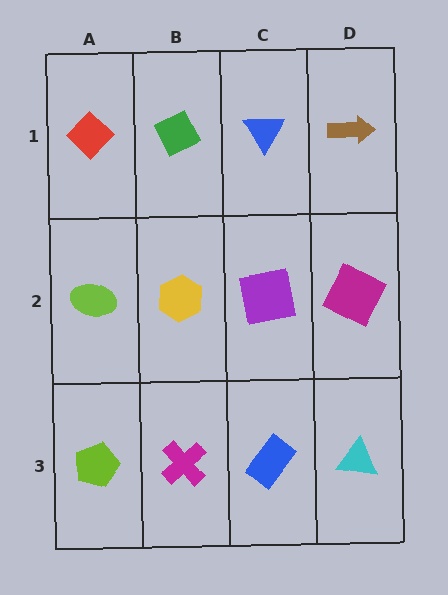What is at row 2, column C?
A purple square.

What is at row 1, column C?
A blue triangle.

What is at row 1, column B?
A green diamond.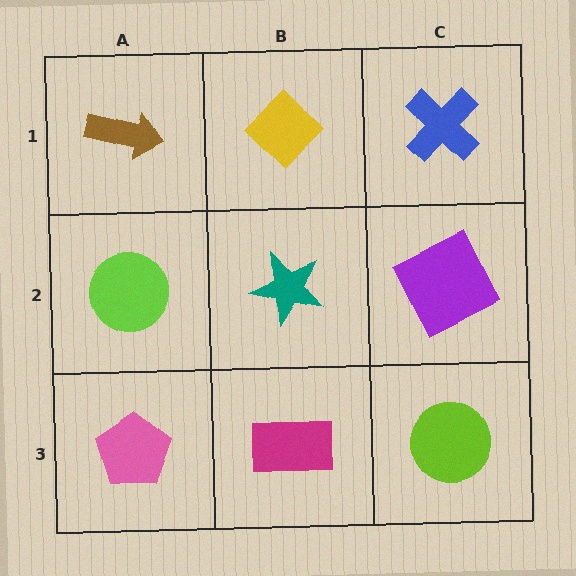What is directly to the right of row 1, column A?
A yellow diamond.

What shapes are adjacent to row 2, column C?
A blue cross (row 1, column C), a lime circle (row 3, column C), a teal star (row 2, column B).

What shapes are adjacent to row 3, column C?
A purple square (row 2, column C), a magenta rectangle (row 3, column B).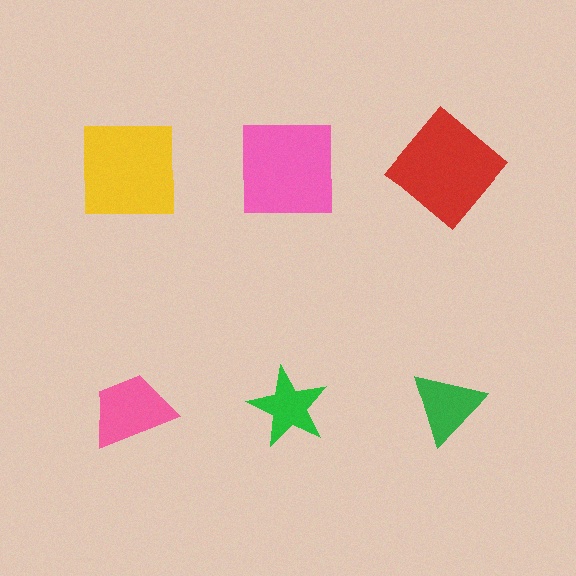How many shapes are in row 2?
3 shapes.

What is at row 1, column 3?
A red diamond.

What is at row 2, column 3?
A green triangle.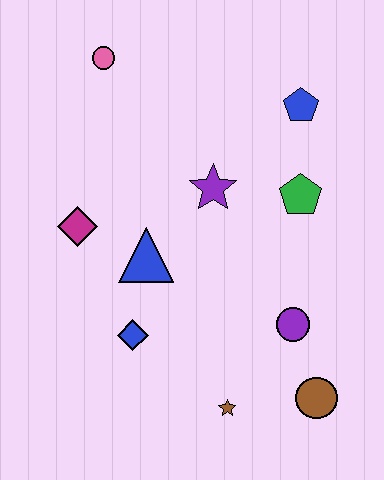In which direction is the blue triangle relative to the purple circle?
The blue triangle is to the left of the purple circle.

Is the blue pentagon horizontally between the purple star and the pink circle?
No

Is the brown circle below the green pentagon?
Yes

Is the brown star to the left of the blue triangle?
No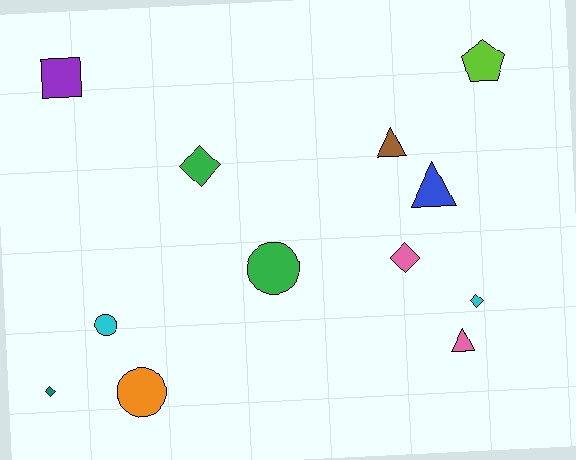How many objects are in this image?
There are 12 objects.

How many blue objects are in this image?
There is 1 blue object.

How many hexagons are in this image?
There are no hexagons.